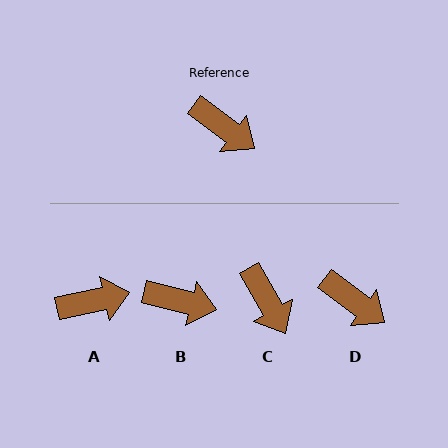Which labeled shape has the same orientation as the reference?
D.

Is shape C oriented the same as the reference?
No, it is off by about 24 degrees.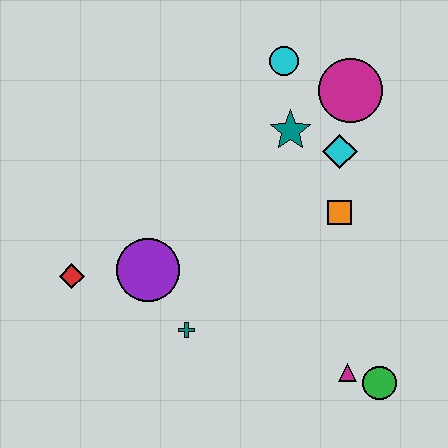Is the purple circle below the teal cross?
No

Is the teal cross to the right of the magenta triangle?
No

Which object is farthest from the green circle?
The cyan circle is farthest from the green circle.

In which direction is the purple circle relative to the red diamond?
The purple circle is to the right of the red diamond.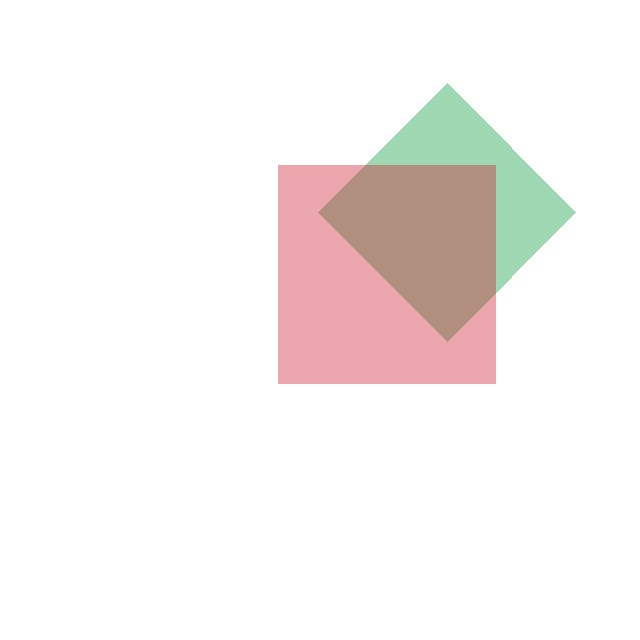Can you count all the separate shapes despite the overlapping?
Yes, there are 2 separate shapes.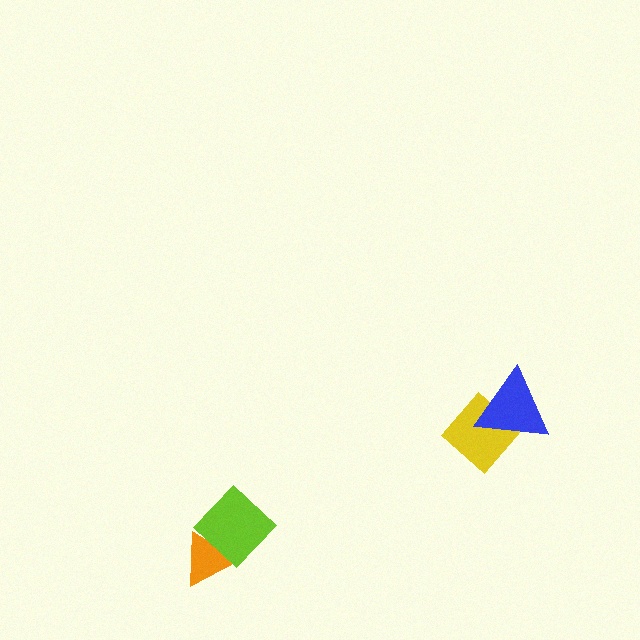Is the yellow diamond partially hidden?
Yes, it is partially covered by another shape.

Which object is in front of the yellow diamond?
The blue triangle is in front of the yellow diamond.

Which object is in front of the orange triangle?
The lime diamond is in front of the orange triangle.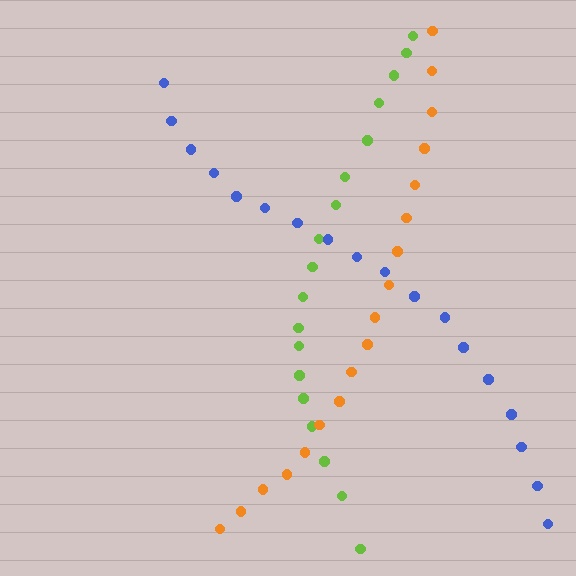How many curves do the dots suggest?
There are 3 distinct paths.